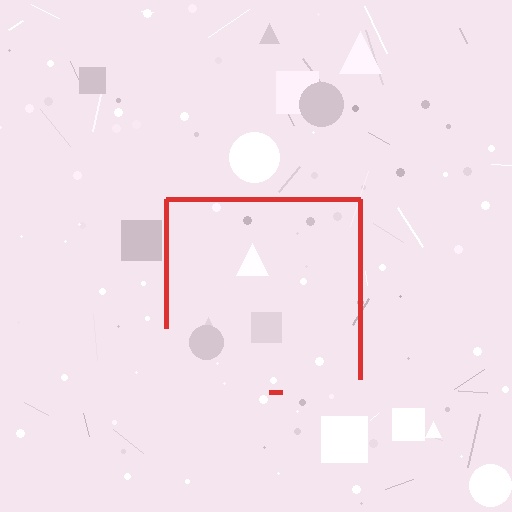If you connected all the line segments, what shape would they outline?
They would outline a square.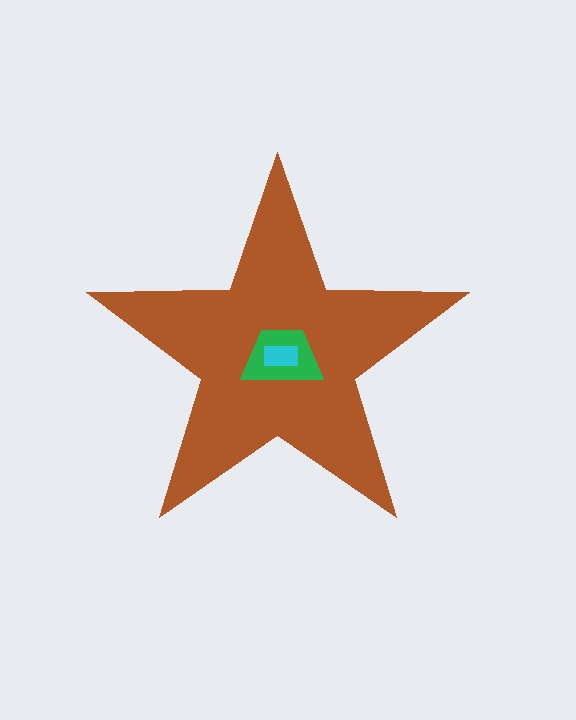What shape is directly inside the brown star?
The green trapezoid.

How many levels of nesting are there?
3.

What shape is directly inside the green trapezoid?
The cyan rectangle.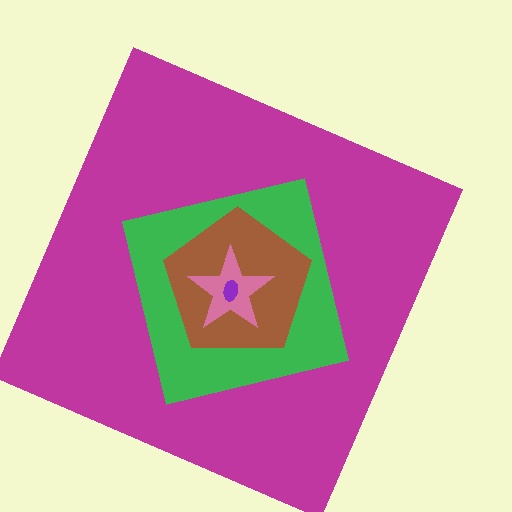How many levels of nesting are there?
5.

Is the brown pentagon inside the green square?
Yes.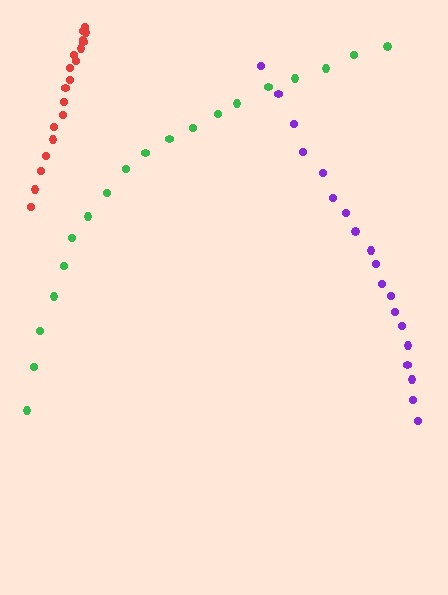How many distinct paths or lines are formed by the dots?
There are 3 distinct paths.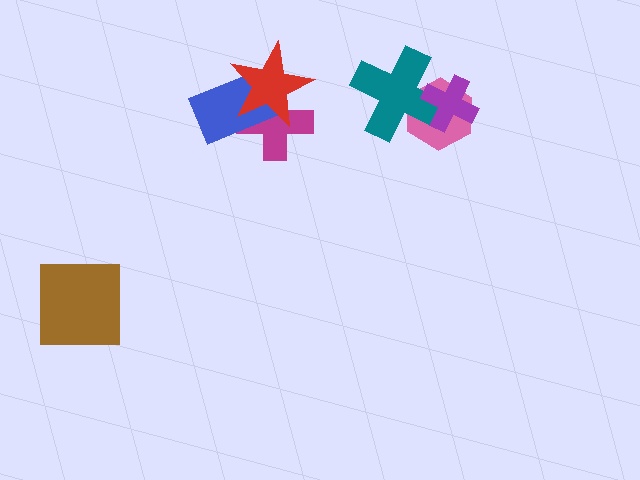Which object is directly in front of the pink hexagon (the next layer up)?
The teal cross is directly in front of the pink hexagon.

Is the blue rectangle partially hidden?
Yes, it is partially covered by another shape.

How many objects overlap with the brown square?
0 objects overlap with the brown square.